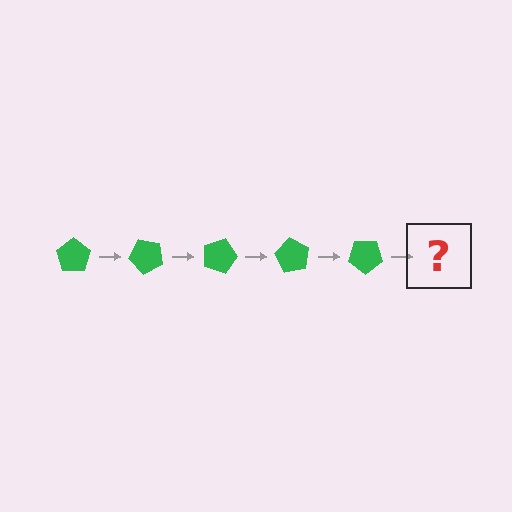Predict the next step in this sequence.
The next step is a green pentagon rotated 225 degrees.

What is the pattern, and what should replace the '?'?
The pattern is that the pentagon rotates 45 degrees each step. The '?' should be a green pentagon rotated 225 degrees.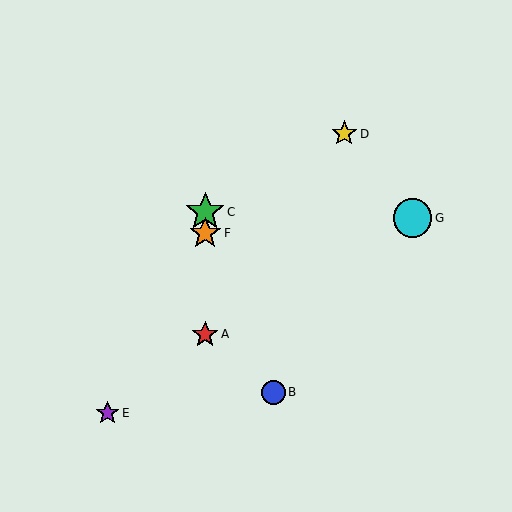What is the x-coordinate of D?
Object D is at x≈344.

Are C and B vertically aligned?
No, C is at x≈205 and B is at x≈273.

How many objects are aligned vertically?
3 objects (A, C, F) are aligned vertically.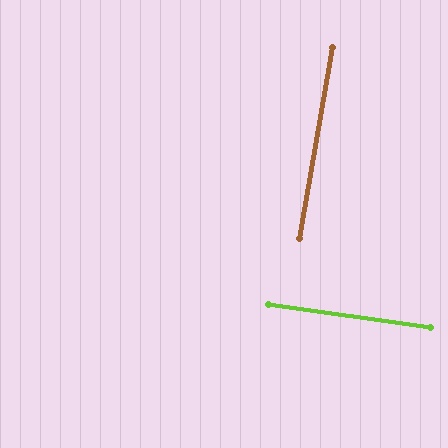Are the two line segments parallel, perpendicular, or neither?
Perpendicular — they meet at approximately 89°.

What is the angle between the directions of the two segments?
Approximately 89 degrees.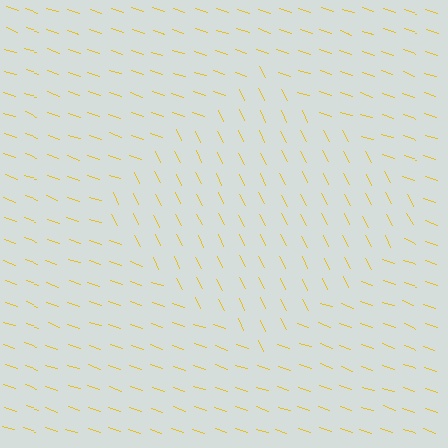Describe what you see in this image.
The image is filled with small yellow line segments. A diamond region in the image has lines oriented differently from the surrounding lines, creating a visible texture boundary.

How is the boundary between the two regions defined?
The boundary is defined purely by a change in line orientation (approximately 45 degrees difference). All lines are the same color and thickness.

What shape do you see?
I see a diamond.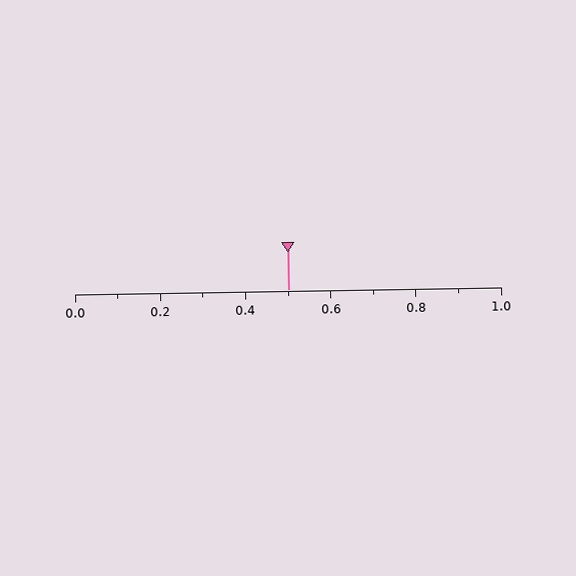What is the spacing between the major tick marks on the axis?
The major ticks are spaced 0.2 apart.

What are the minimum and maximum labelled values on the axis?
The axis runs from 0.0 to 1.0.